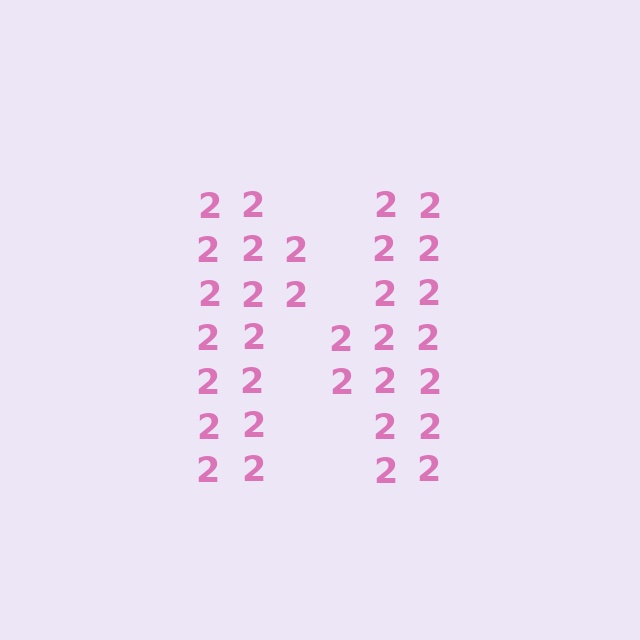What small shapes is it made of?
It is made of small digit 2's.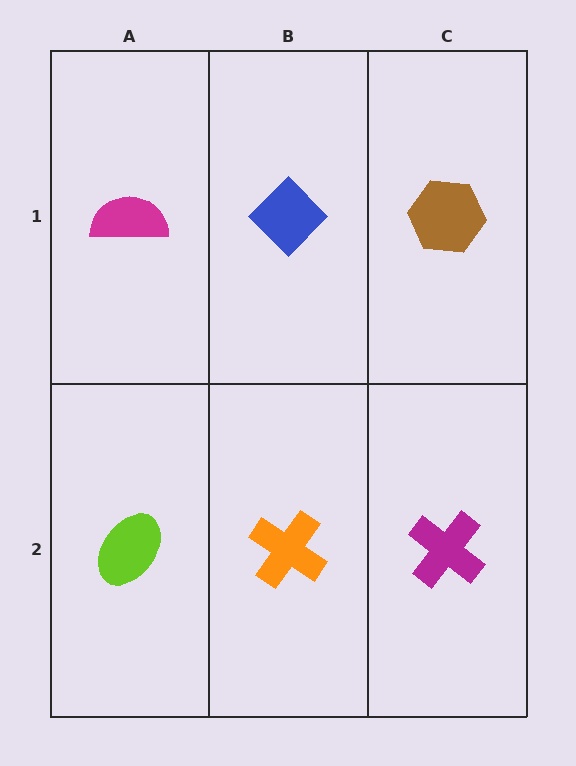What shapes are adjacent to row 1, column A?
A lime ellipse (row 2, column A), a blue diamond (row 1, column B).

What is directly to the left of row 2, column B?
A lime ellipse.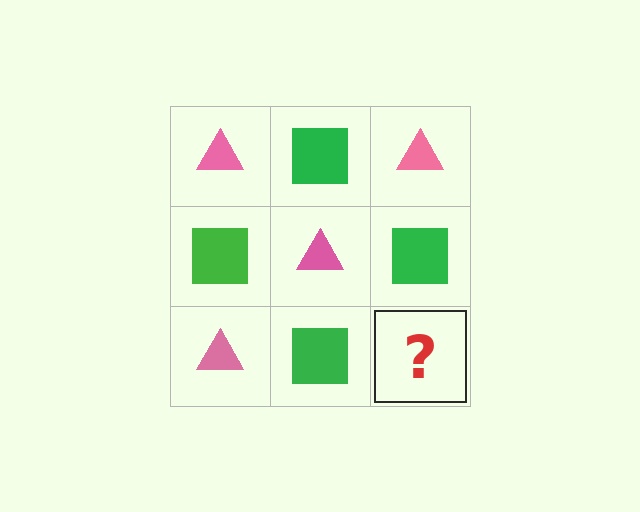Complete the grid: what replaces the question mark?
The question mark should be replaced with a pink triangle.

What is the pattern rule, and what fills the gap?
The rule is that it alternates pink triangle and green square in a checkerboard pattern. The gap should be filled with a pink triangle.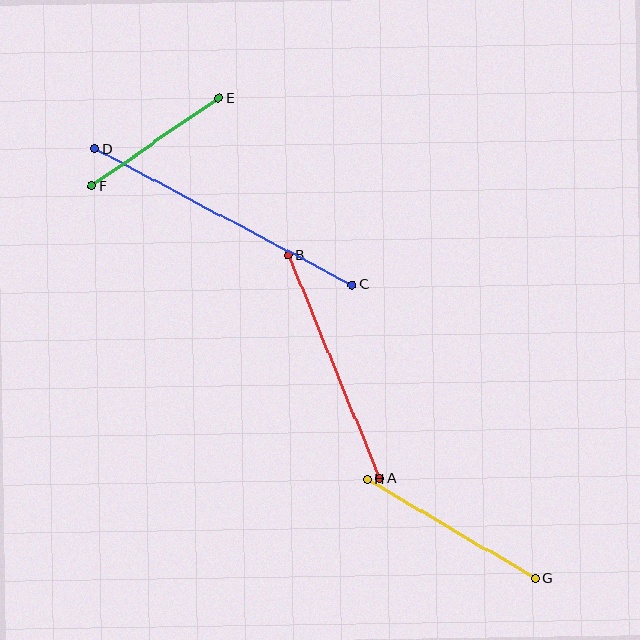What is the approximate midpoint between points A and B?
The midpoint is at approximately (334, 367) pixels.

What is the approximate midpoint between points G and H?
The midpoint is at approximately (451, 529) pixels.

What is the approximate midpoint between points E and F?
The midpoint is at approximately (155, 142) pixels.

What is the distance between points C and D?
The distance is approximately 291 pixels.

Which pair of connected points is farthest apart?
Points C and D are farthest apart.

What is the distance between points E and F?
The distance is approximately 154 pixels.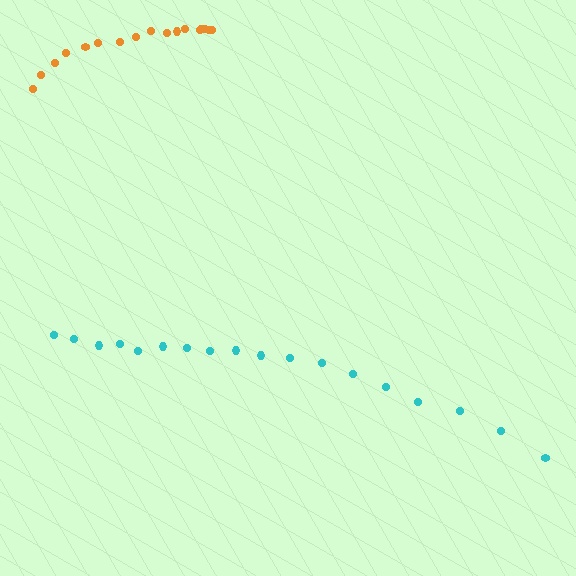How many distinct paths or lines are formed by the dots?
There are 2 distinct paths.